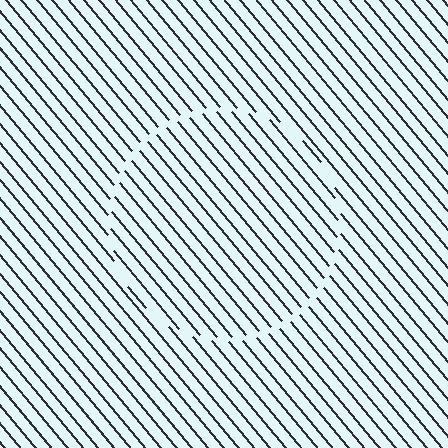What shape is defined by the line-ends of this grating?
An illusory circle. The interior of the shape contains the same grating, shifted by half a period — the contour is defined by the phase discontinuity where line-ends from the inner and outer gratings abut.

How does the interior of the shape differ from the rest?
The interior of the shape contains the same grating, shifted by half a period — the contour is defined by the phase discontinuity where line-ends from the inner and outer gratings abut.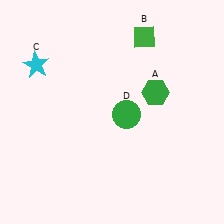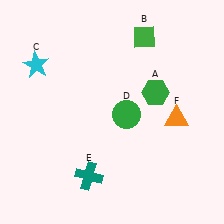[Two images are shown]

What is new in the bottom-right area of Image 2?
An orange triangle (F) was added in the bottom-right area of Image 2.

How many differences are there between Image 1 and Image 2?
There are 2 differences between the two images.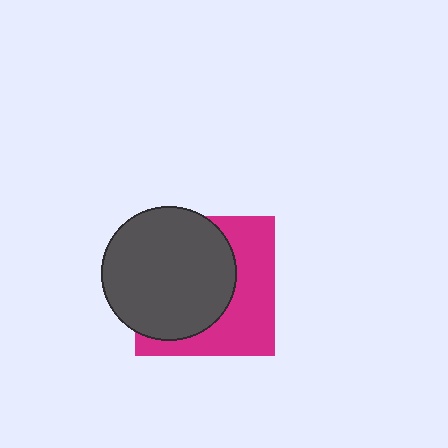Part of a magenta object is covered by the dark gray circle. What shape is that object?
It is a square.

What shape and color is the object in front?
The object in front is a dark gray circle.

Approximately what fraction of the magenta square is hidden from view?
Roughly 57% of the magenta square is hidden behind the dark gray circle.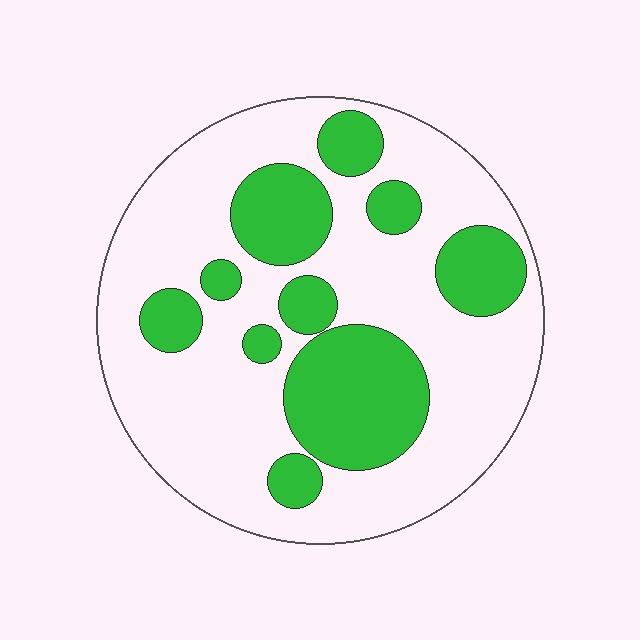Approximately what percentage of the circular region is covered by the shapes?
Approximately 30%.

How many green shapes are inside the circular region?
10.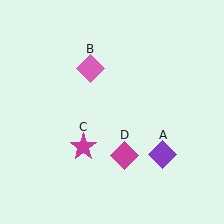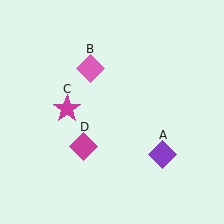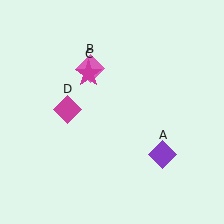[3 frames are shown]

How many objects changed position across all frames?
2 objects changed position: magenta star (object C), magenta diamond (object D).